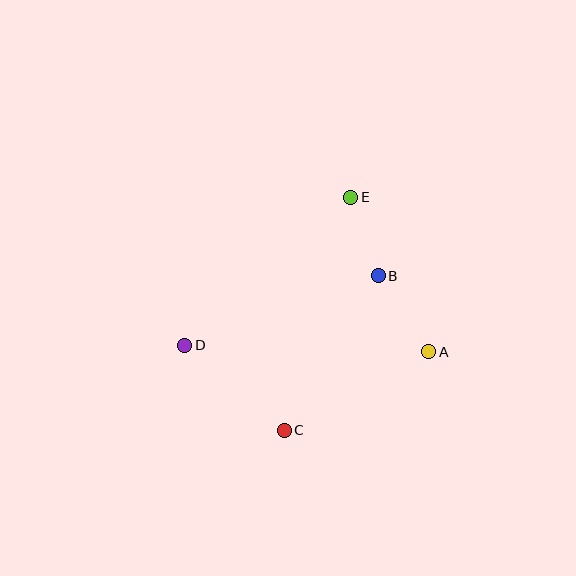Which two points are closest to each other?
Points B and E are closest to each other.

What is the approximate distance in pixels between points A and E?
The distance between A and E is approximately 173 pixels.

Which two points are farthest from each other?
Points A and D are farthest from each other.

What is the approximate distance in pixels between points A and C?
The distance between A and C is approximately 165 pixels.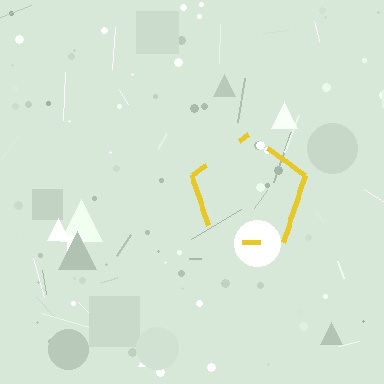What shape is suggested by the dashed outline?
The dashed outline suggests a pentagon.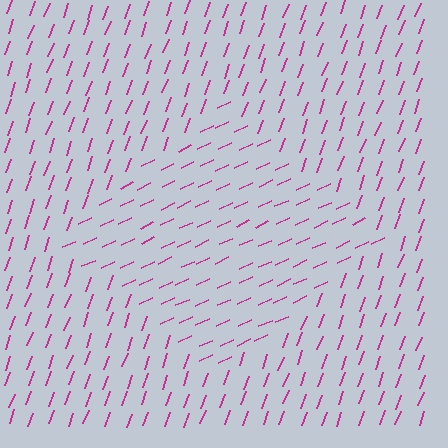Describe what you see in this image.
The image is filled with small magenta line segments. A diamond region in the image has lines oriented differently from the surrounding lines, creating a visible texture boundary.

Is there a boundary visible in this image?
Yes, there is a texture boundary formed by a change in line orientation.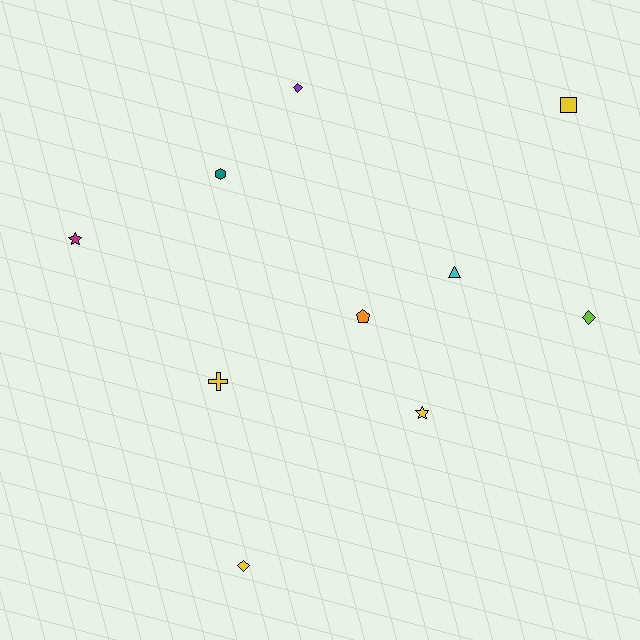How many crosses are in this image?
There is 1 cross.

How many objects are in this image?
There are 10 objects.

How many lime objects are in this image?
There is 1 lime object.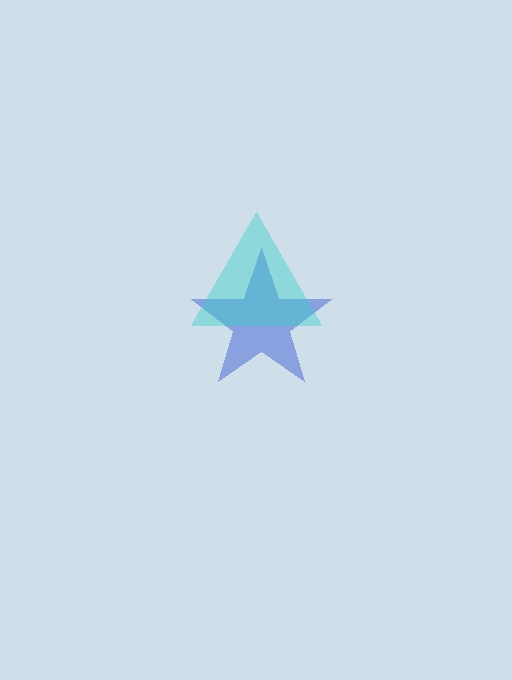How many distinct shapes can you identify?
There are 2 distinct shapes: a blue star, a cyan triangle.